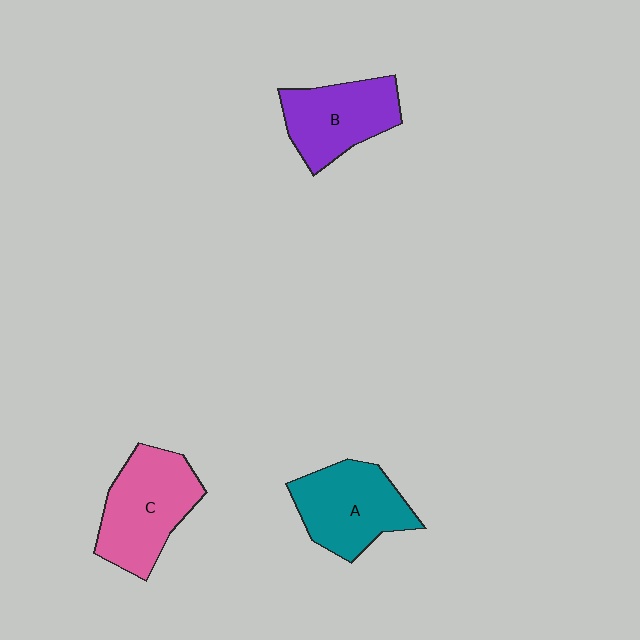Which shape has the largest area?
Shape C (pink).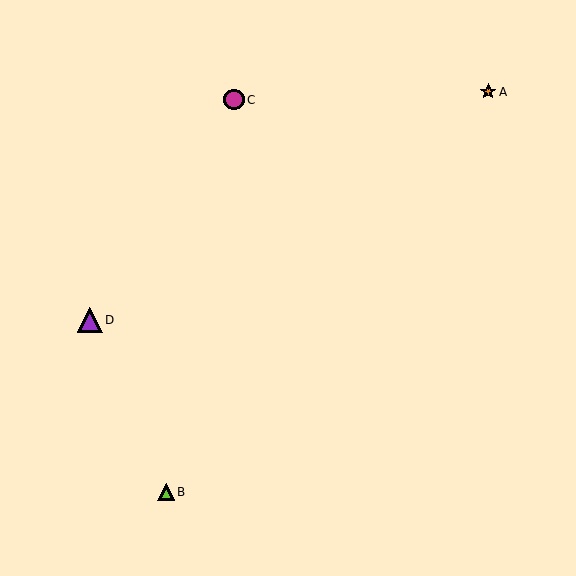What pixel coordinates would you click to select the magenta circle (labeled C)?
Click at (234, 100) to select the magenta circle C.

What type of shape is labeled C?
Shape C is a magenta circle.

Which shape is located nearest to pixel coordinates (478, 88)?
The orange star (labeled A) at (488, 92) is nearest to that location.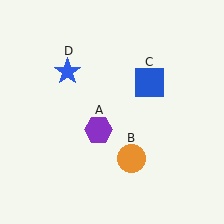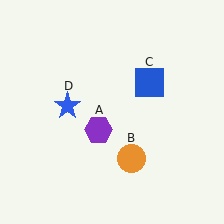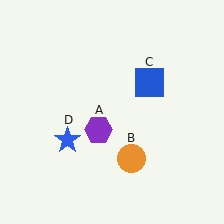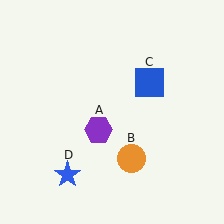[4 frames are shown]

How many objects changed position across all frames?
1 object changed position: blue star (object D).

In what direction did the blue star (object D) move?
The blue star (object D) moved down.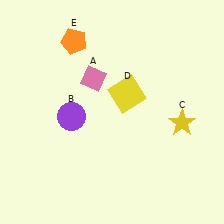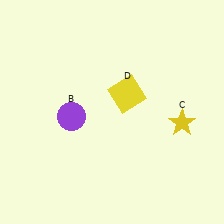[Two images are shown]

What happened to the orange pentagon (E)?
The orange pentagon (E) was removed in Image 2. It was in the top-left area of Image 1.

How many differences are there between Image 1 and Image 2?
There are 2 differences between the two images.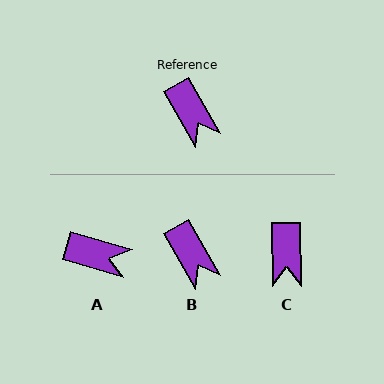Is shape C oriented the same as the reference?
No, it is off by about 29 degrees.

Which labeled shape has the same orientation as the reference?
B.